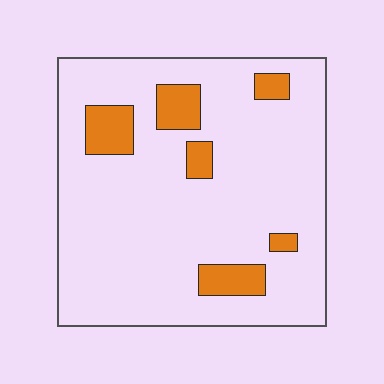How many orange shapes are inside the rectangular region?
6.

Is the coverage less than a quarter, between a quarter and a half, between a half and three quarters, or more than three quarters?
Less than a quarter.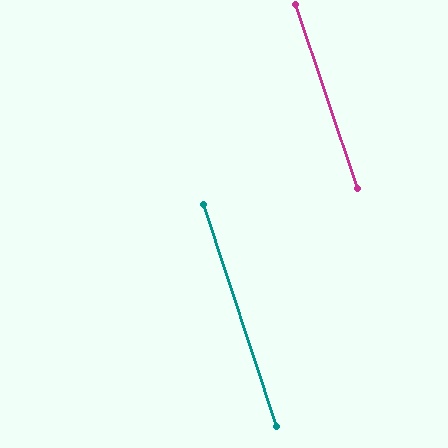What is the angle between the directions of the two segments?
Approximately 0 degrees.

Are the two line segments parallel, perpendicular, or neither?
Parallel — their directions differ by only 0.4°.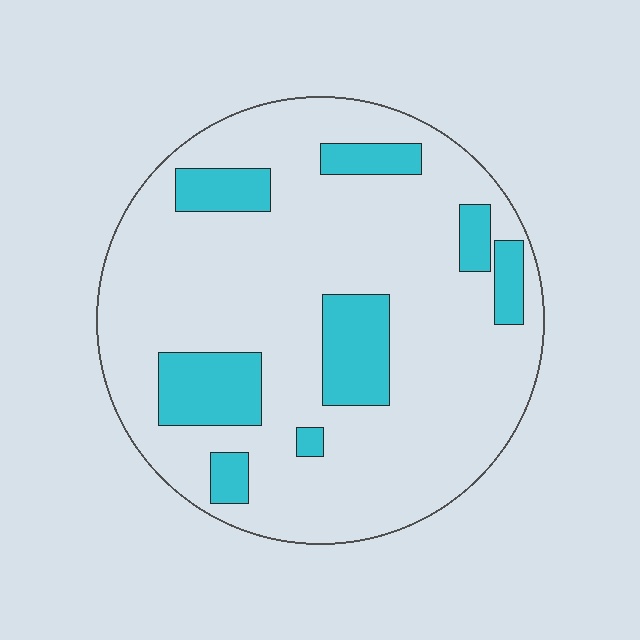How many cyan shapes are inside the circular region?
8.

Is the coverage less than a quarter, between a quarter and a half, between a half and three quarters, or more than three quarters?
Less than a quarter.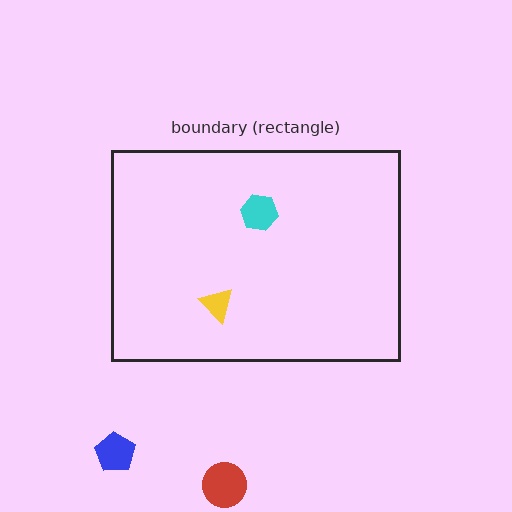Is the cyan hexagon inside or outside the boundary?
Inside.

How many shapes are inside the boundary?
2 inside, 2 outside.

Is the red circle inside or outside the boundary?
Outside.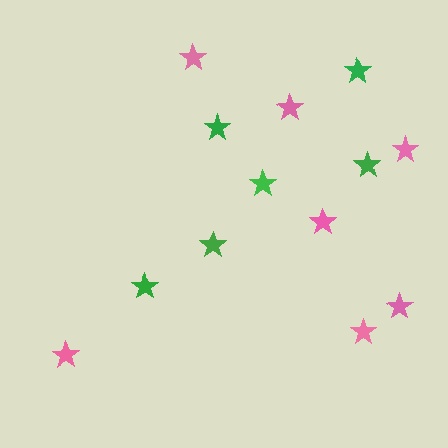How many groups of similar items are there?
There are 2 groups: one group of pink stars (7) and one group of green stars (6).